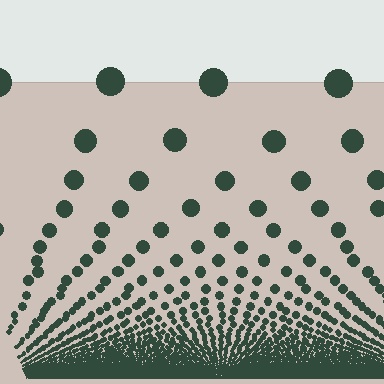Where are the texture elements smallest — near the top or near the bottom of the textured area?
Near the bottom.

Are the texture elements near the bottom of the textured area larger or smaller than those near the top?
Smaller. The gradient is inverted — elements near the bottom are smaller and denser.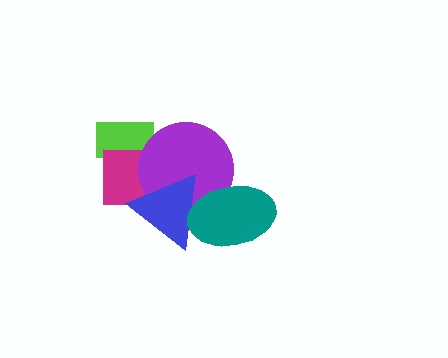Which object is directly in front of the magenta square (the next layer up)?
The purple circle is directly in front of the magenta square.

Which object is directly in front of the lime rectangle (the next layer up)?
The magenta square is directly in front of the lime rectangle.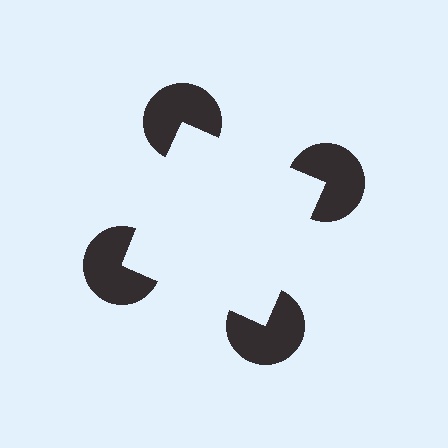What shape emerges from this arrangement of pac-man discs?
An illusory square — its edges are inferred from the aligned wedge cuts in the pac-man discs, not physically drawn.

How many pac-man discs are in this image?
There are 4 — one at each vertex of the illusory square.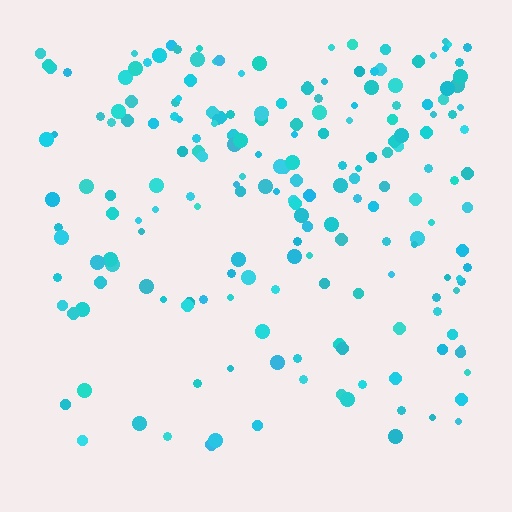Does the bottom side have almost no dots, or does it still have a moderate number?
Still a moderate number, just noticeably fewer than the top.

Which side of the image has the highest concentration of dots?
The top.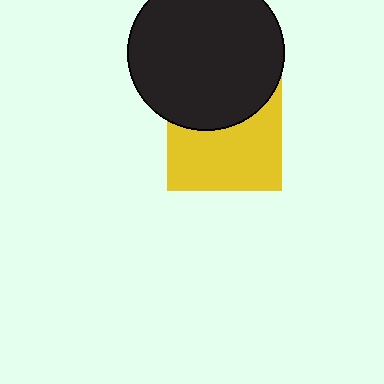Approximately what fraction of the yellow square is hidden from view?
Roughly 39% of the yellow square is hidden behind the black circle.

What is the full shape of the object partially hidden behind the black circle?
The partially hidden object is a yellow square.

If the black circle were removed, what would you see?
You would see the complete yellow square.